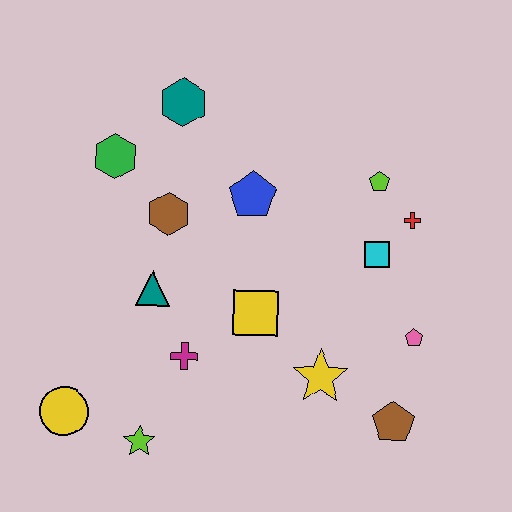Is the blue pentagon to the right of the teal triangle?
Yes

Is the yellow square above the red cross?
No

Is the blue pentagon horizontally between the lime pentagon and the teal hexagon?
Yes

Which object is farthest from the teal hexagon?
The brown pentagon is farthest from the teal hexagon.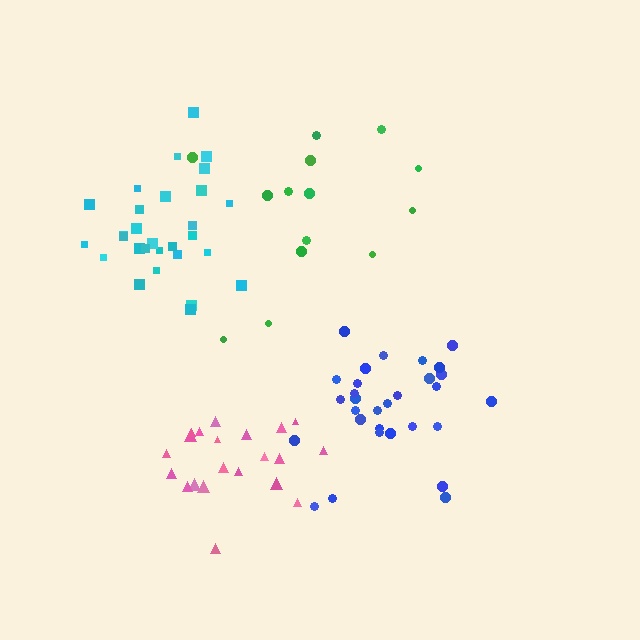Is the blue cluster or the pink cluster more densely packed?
Blue.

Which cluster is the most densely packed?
Blue.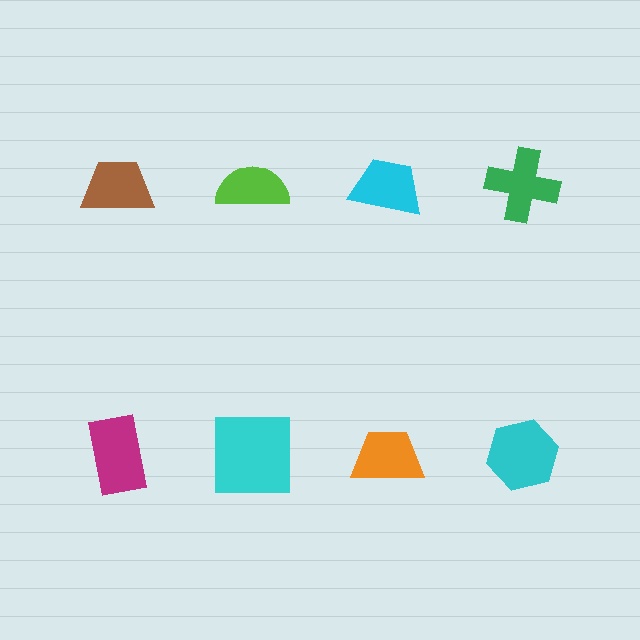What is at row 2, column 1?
A magenta rectangle.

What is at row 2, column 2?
A cyan square.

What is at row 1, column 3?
A cyan trapezoid.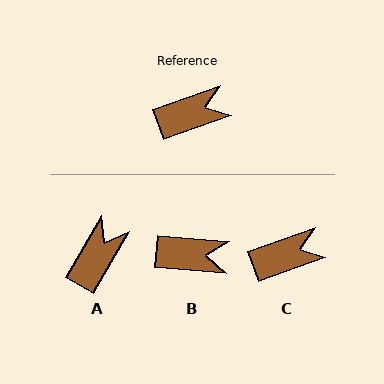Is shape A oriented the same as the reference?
No, it is off by about 41 degrees.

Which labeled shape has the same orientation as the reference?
C.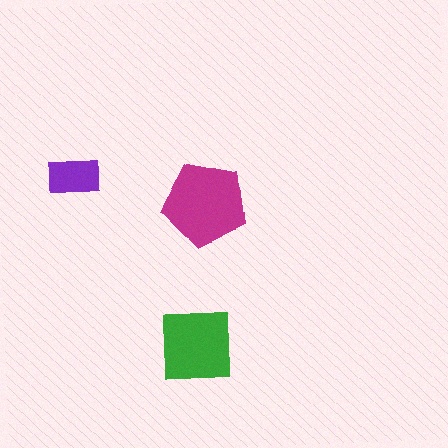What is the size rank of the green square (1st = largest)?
2nd.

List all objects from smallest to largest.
The purple rectangle, the green square, the magenta pentagon.